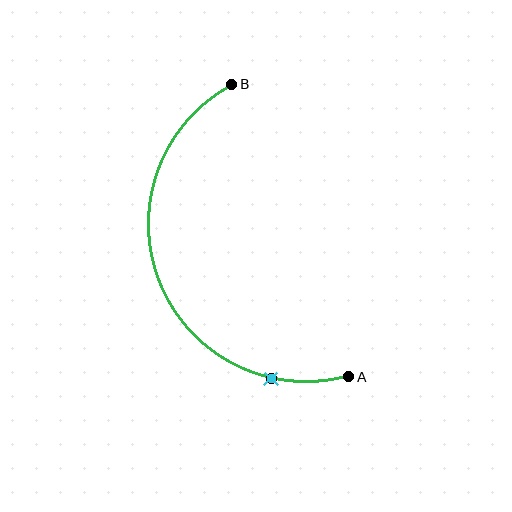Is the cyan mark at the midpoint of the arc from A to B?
No. The cyan mark lies on the arc but is closer to endpoint A. The arc midpoint would be at the point on the curve equidistant along the arc from both A and B.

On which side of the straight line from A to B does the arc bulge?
The arc bulges to the left of the straight line connecting A and B.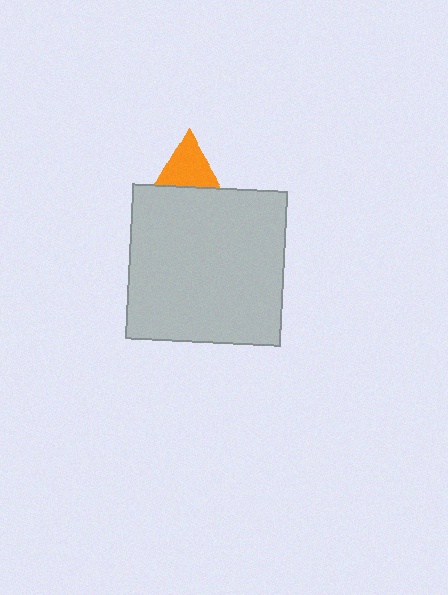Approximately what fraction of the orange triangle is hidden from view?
Roughly 57% of the orange triangle is hidden behind the light gray square.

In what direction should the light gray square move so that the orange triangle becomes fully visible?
The light gray square should move down. That is the shortest direction to clear the overlap and leave the orange triangle fully visible.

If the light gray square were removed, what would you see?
You would see the complete orange triangle.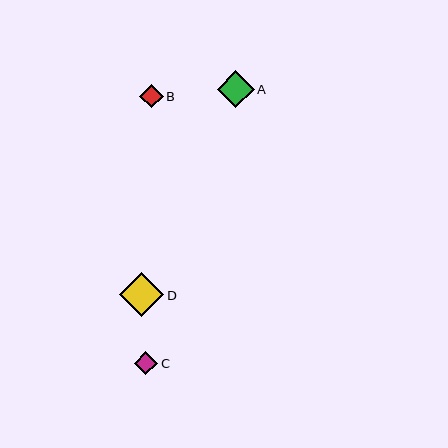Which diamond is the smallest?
Diamond C is the smallest with a size of approximately 23 pixels.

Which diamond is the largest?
Diamond D is the largest with a size of approximately 44 pixels.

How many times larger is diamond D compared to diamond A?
Diamond D is approximately 1.2 times the size of diamond A.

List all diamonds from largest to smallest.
From largest to smallest: D, A, B, C.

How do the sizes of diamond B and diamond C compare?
Diamond B and diamond C are approximately the same size.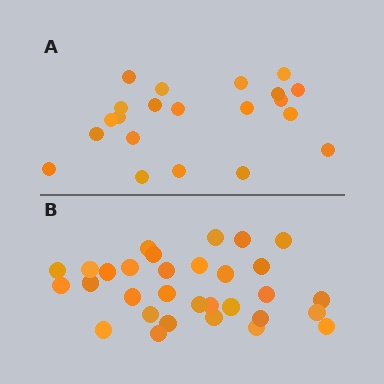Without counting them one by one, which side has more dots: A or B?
Region B (the bottom region) has more dots.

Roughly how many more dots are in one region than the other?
Region B has roughly 10 or so more dots than region A.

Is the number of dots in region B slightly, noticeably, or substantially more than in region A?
Region B has substantially more. The ratio is roughly 1.5 to 1.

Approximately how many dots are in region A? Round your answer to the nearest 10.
About 20 dots. (The exact count is 21, which rounds to 20.)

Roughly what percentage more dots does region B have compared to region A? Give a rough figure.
About 50% more.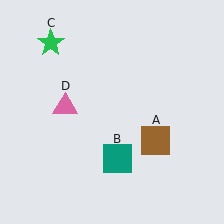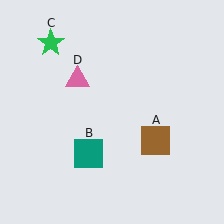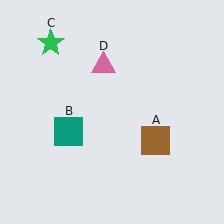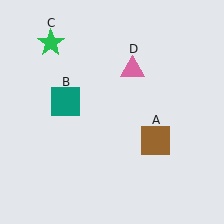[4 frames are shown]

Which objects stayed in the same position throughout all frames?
Brown square (object A) and green star (object C) remained stationary.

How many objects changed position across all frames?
2 objects changed position: teal square (object B), pink triangle (object D).